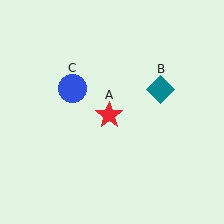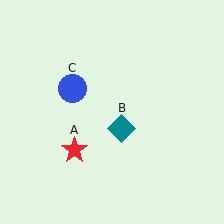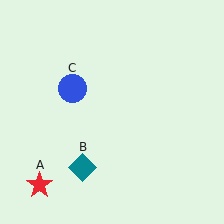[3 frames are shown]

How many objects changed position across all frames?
2 objects changed position: red star (object A), teal diamond (object B).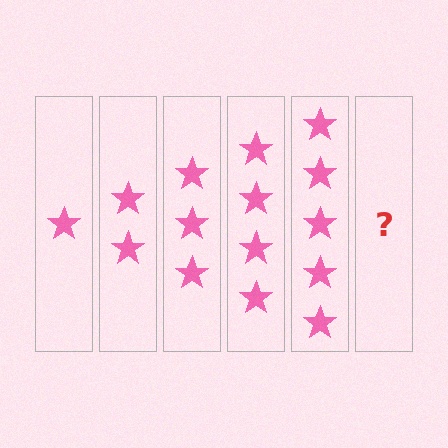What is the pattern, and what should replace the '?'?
The pattern is that each step adds one more star. The '?' should be 6 stars.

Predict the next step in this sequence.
The next step is 6 stars.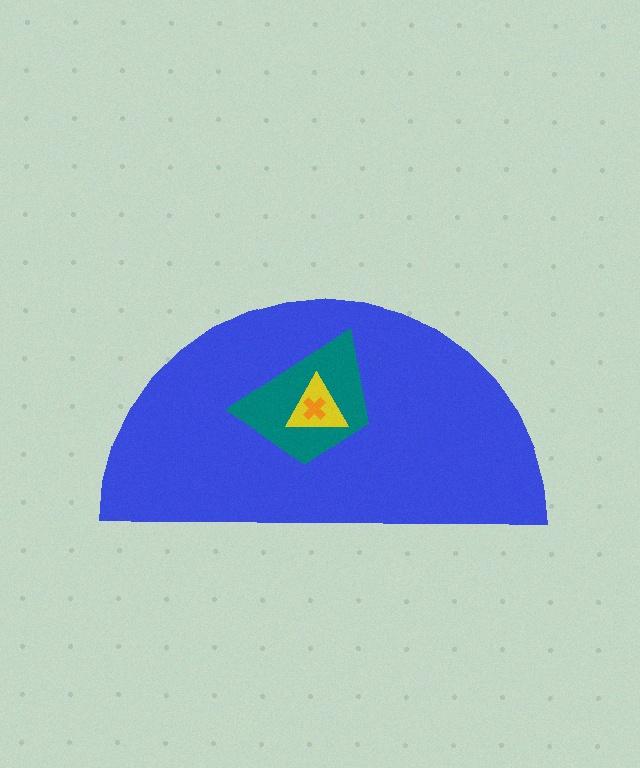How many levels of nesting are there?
4.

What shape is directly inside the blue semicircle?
The teal trapezoid.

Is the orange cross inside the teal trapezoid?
Yes.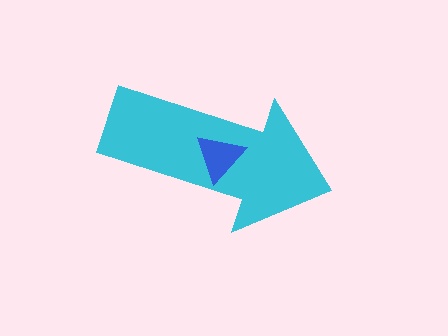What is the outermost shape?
The cyan arrow.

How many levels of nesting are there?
2.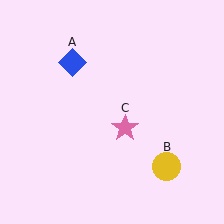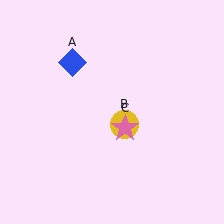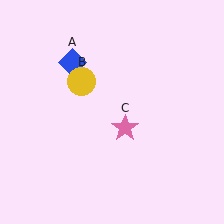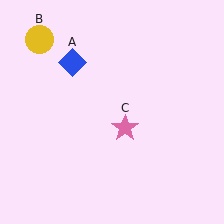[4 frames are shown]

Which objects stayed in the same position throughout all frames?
Blue diamond (object A) and pink star (object C) remained stationary.